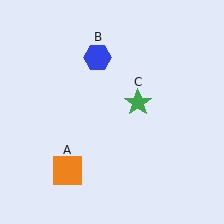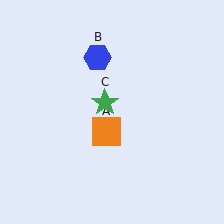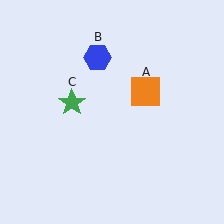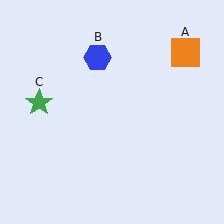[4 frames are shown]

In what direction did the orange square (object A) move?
The orange square (object A) moved up and to the right.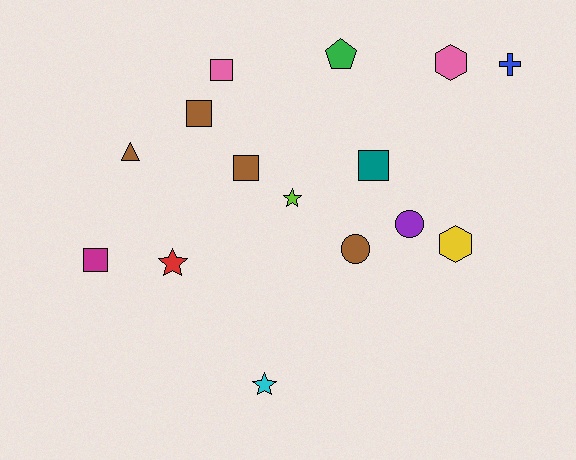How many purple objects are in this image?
There is 1 purple object.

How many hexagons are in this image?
There are 2 hexagons.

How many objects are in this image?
There are 15 objects.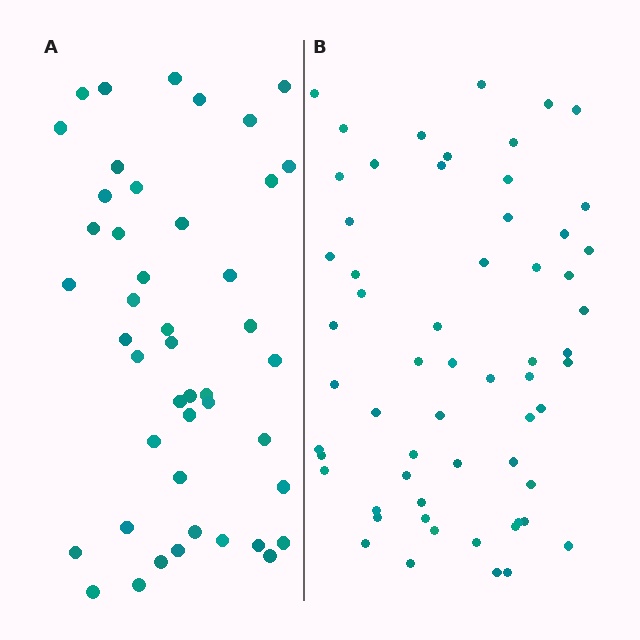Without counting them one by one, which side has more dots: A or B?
Region B (the right region) has more dots.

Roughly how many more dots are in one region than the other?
Region B has approximately 15 more dots than region A.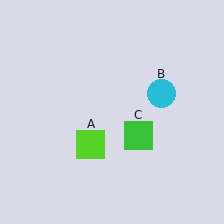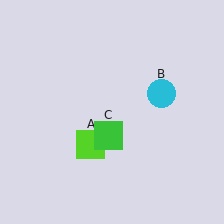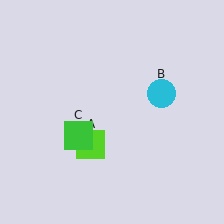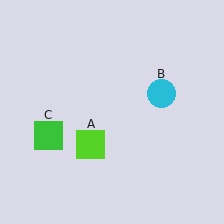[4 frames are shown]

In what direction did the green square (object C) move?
The green square (object C) moved left.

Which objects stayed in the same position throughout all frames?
Lime square (object A) and cyan circle (object B) remained stationary.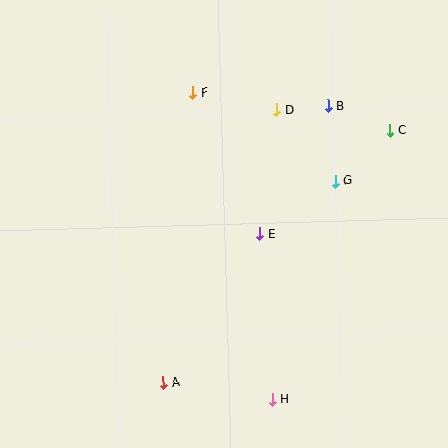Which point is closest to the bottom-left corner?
Point A is closest to the bottom-left corner.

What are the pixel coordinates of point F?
Point F is at (193, 93).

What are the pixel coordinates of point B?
Point B is at (328, 106).